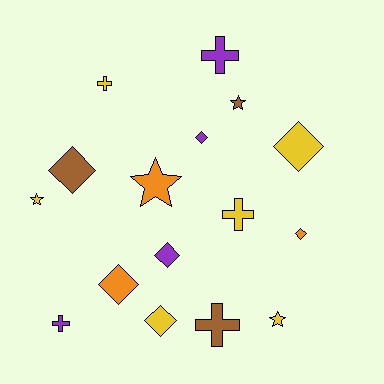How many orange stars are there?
There is 1 orange star.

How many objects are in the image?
There are 16 objects.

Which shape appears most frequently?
Diamond, with 7 objects.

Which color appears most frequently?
Yellow, with 6 objects.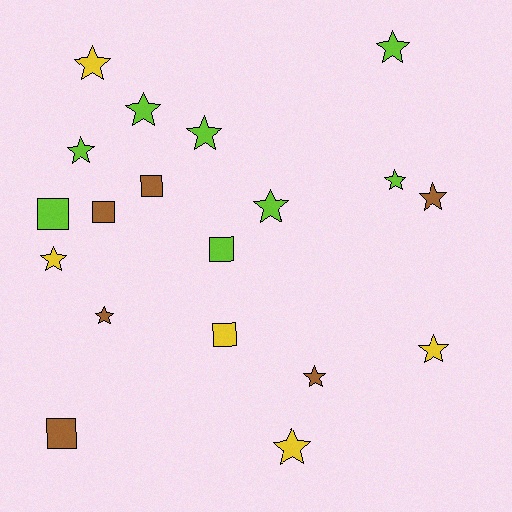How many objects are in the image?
There are 19 objects.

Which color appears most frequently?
Lime, with 8 objects.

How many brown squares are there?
There are 3 brown squares.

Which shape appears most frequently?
Star, with 13 objects.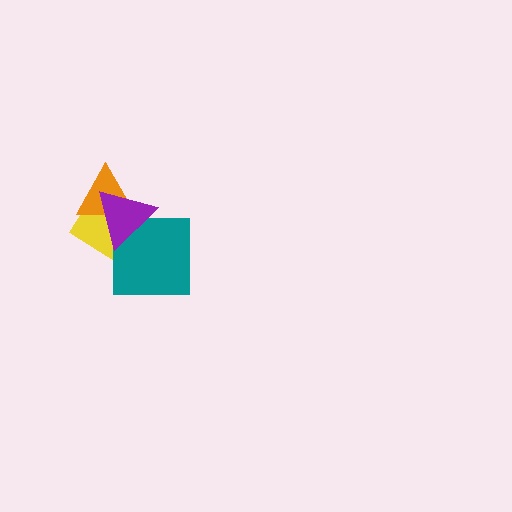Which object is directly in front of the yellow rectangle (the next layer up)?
The orange triangle is directly in front of the yellow rectangle.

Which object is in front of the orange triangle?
The purple triangle is in front of the orange triangle.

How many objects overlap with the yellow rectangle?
3 objects overlap with the yellow rectangle.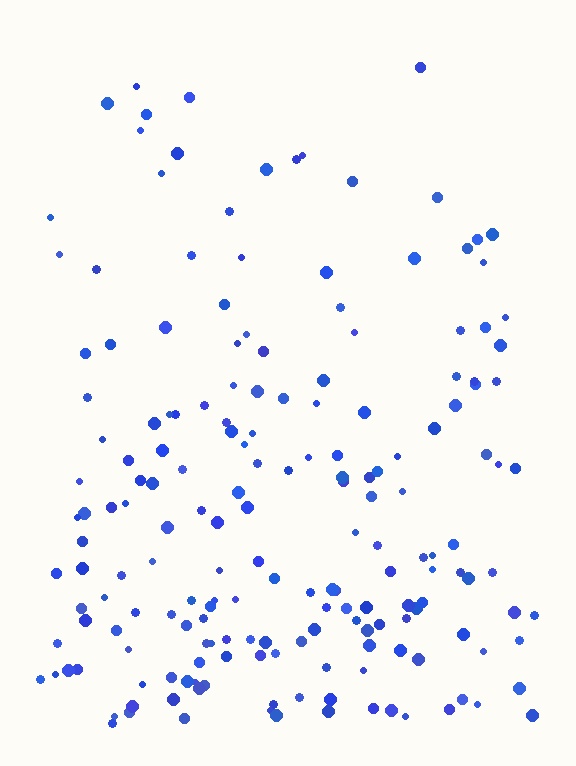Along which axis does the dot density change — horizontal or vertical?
Vertical.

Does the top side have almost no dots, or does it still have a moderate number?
Still a moderate number, just noticeably fewer than the bottom.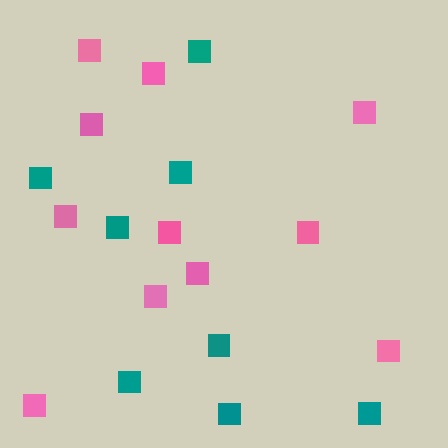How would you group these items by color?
There are 2 groups: one group of teal squares (8) and one group of pink squares (11).